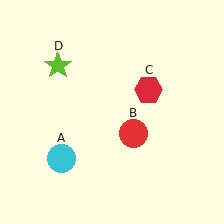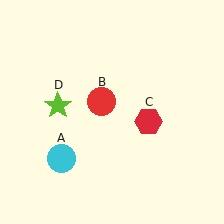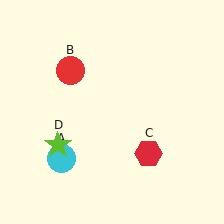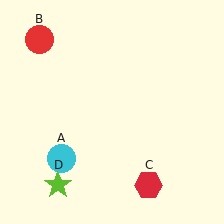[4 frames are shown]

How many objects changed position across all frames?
3 objects changed position: red circle (object B), red hexagon (object C), lime star (object D).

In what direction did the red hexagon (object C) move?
The red hexagon (object C) moved down.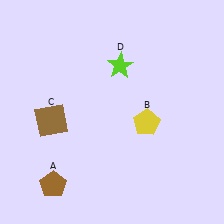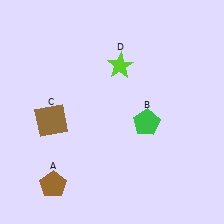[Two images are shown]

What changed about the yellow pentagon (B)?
In Image 1, B is yellow. In Image 2, it changed to green.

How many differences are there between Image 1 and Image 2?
There is 1 difference between the two images.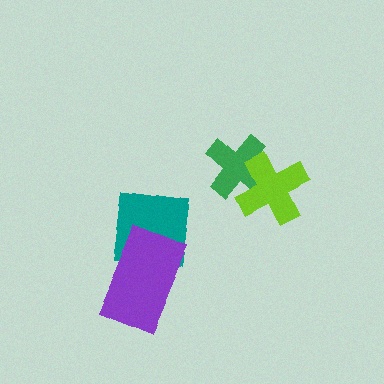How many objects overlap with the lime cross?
1 object overlaps with the lime cross.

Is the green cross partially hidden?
Yes, it is partially covered by another shape.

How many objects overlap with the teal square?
1 object overlaps with the teal square.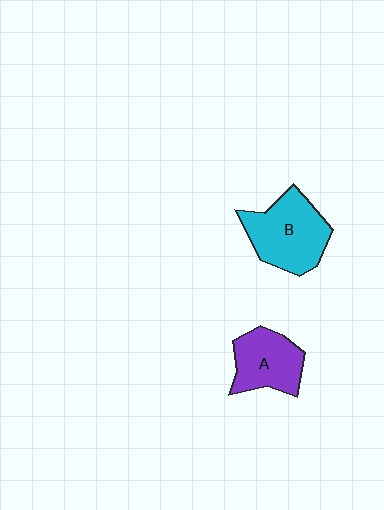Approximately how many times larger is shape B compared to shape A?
Approximately 1.3 times.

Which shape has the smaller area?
Shape A (purple).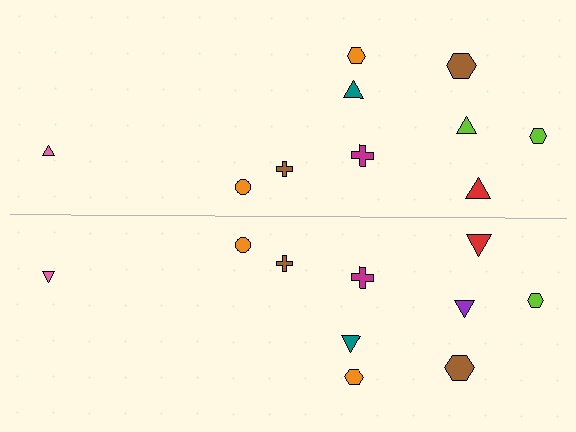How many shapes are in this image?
There are 20 shapes in this image.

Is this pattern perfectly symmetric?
No, the pattern is not perfectly symmetric. The purple triangle on the bottom side breaks the symmetry — its mirror counterpart is lime.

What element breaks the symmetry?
The purple triangle on the bottom side breaks the symmetry — its mirror counterpart is lime.